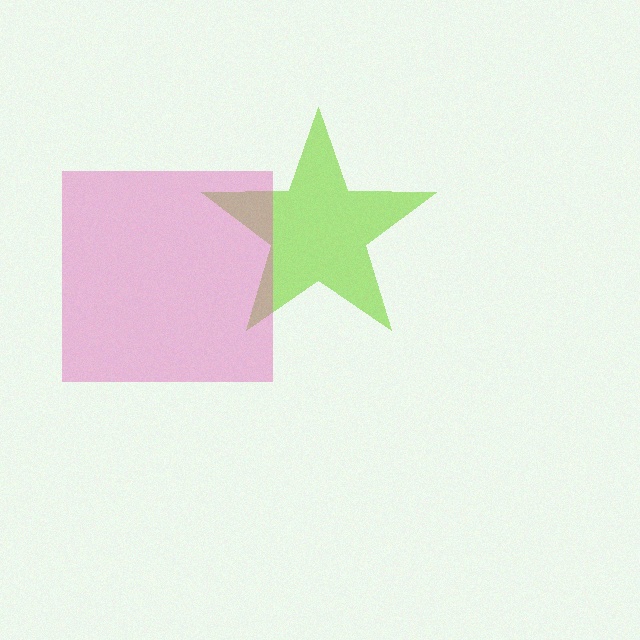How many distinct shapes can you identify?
There are 2 distinct shapes: a lime star, a pink square.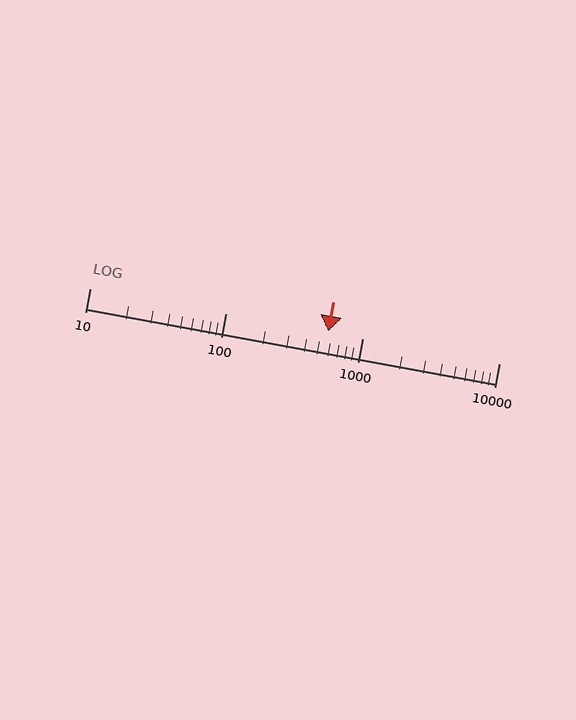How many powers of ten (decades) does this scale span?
The scale spans 3 decades, from 10 to 10000.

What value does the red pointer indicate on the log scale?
The pointer indicates approximately 560.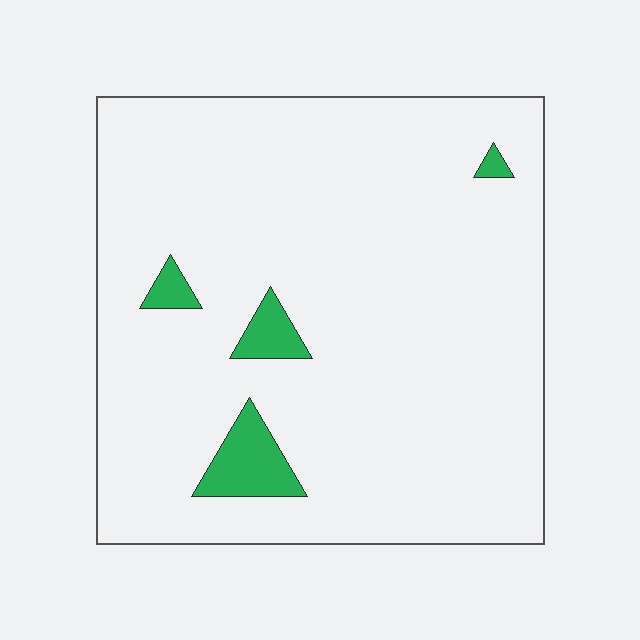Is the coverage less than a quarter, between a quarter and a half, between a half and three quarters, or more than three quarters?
Less than a quarter.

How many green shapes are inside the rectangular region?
4.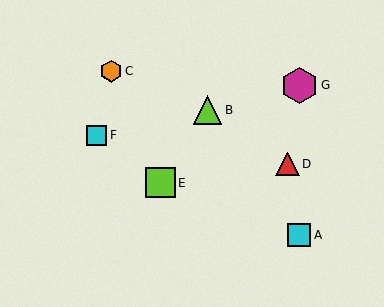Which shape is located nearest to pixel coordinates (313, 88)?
The magenta hexagon (labeled G) at (300, 85) is nearest to that location.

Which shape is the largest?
The magenta hexagon (labeled G) is the largest.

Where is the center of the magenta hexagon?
The center of the magenta hexagon is at (300, 85).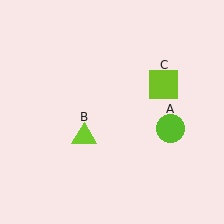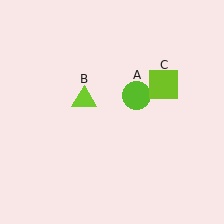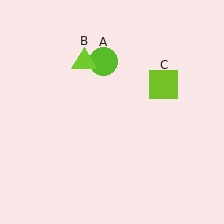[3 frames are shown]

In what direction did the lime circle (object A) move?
The lime circle (object A) moved up and to the left.